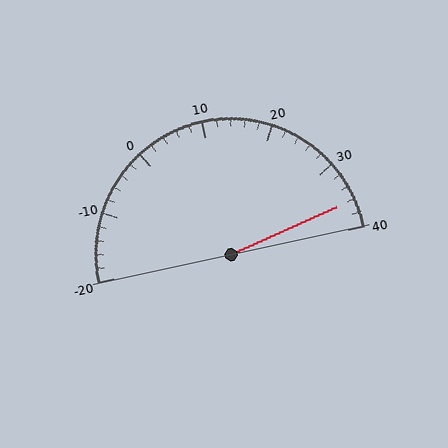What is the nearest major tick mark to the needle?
The nearest major tick mark is 40.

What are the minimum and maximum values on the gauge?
The gauge ranges from -20 to 40.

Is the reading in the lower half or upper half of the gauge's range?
The reading is in the upper half of the range (-20 to 40).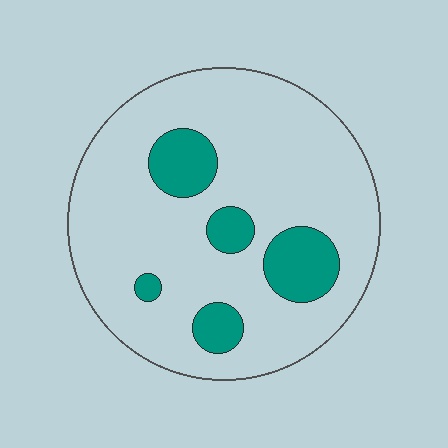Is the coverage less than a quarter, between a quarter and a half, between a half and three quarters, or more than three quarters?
Less than a quarter.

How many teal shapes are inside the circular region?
5.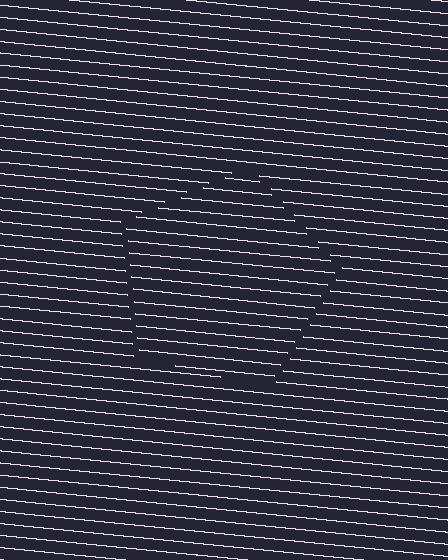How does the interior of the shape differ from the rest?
The interior of the shape contains the same grating, shifted by half a period — the contour is defined by the phase discontinuity where line-ends from the inner and outer gratings abut.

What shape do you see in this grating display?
An illusory pentagon. The interior of the shape contains the same grating, shifted by half a period — the contour is defined by the phase discontinuity where line-ends from the inner and outer gratings abut.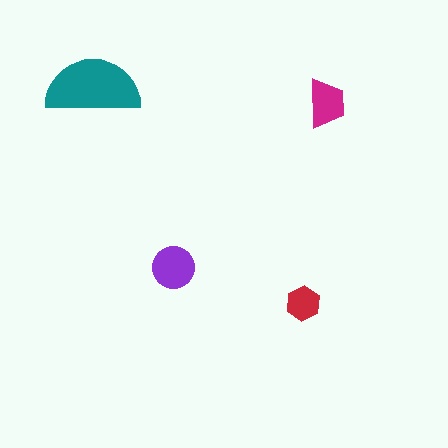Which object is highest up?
The teal semicircle is topmost.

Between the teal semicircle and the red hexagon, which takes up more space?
The teal semicircle.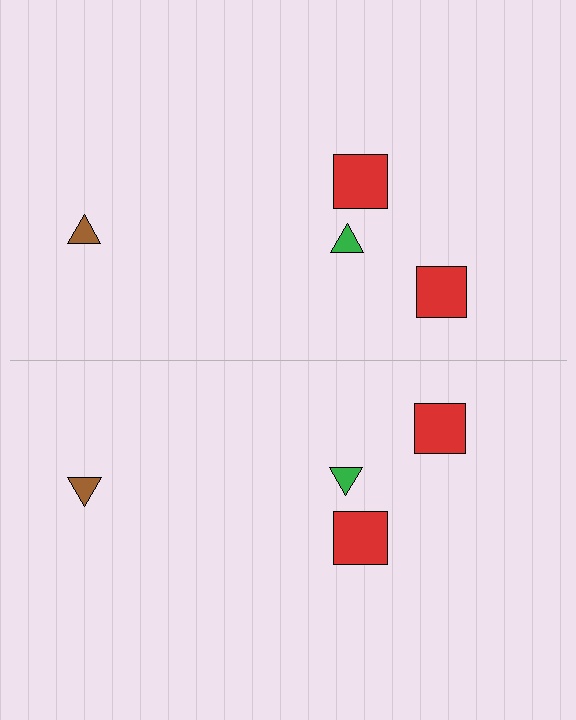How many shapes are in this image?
There are 8 shapes in this image.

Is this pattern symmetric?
Yes, this pattern has bilateral (reflection) symmetry.